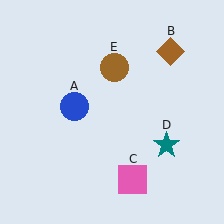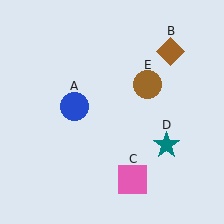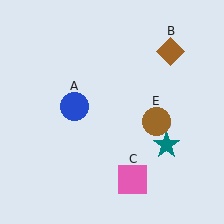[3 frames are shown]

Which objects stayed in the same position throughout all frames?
Blue circle (object A) and brown diamond (object B) and pink square (object C) and teal star (object D) remained stationary.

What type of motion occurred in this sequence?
The brown circle (object E) rotated clockwise around the center of the scene.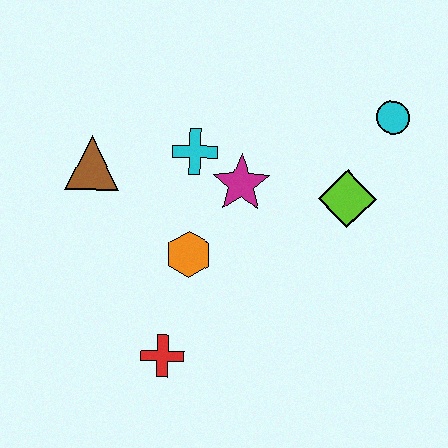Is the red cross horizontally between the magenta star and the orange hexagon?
No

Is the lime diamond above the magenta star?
No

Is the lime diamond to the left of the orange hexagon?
No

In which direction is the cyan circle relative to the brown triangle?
The cyan circle is to the right of the brown triangle.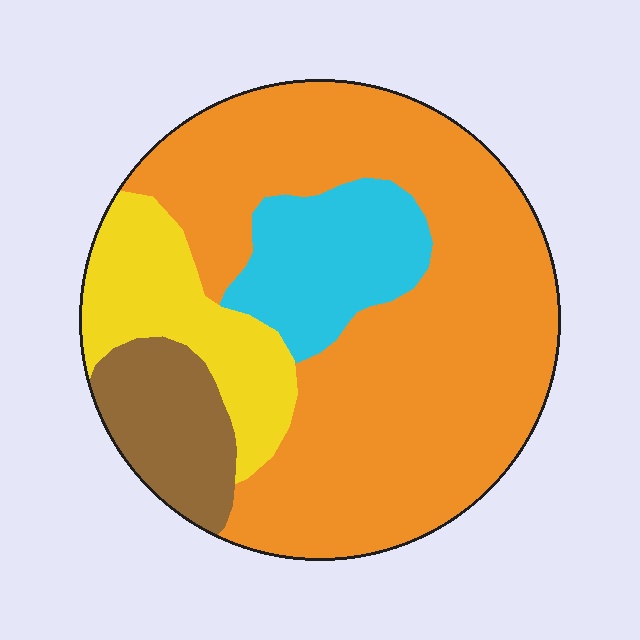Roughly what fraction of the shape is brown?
Brown takes up about one tenth (1/10) of the shape.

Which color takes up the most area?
Orange, at roughly 60%.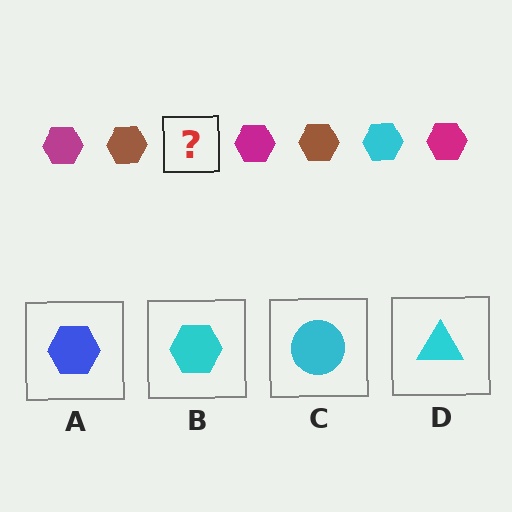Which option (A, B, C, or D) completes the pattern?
B.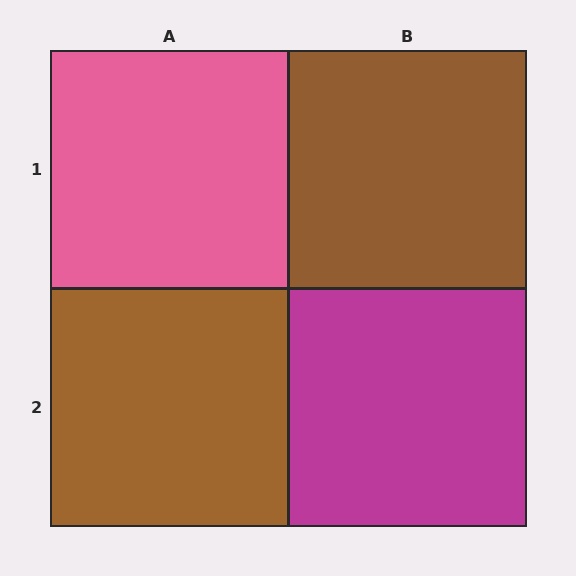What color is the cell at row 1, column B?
Brown.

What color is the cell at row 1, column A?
Pink.